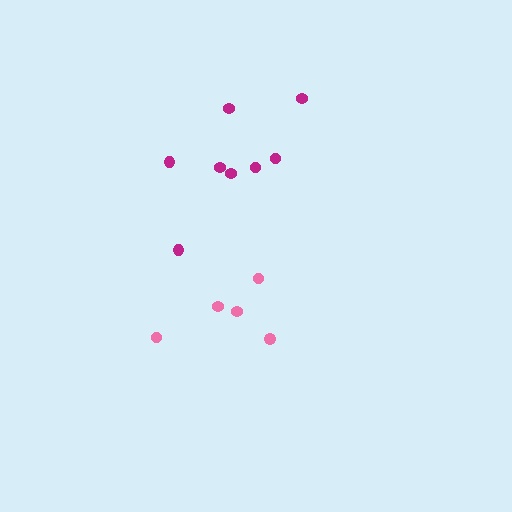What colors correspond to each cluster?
The clusters are colored: magenta, pink.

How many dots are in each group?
Group 1: 8 dots, Group 2: 5 dots (13 total).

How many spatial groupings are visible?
There are 2 spatial groupings.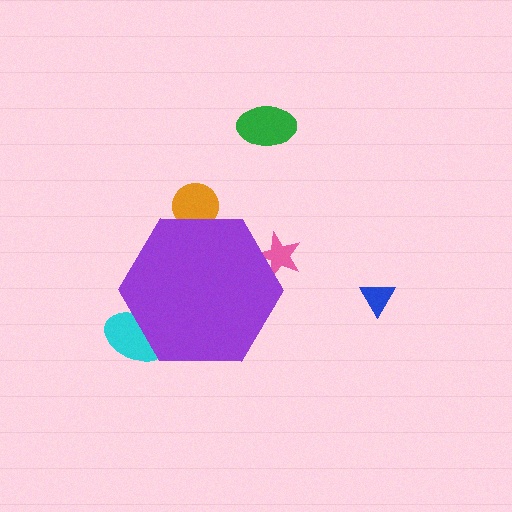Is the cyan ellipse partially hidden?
Yes, the cyan ellipse is partially hidden behind the purple hexagon.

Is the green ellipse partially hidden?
No, the green ellipse is fully visible.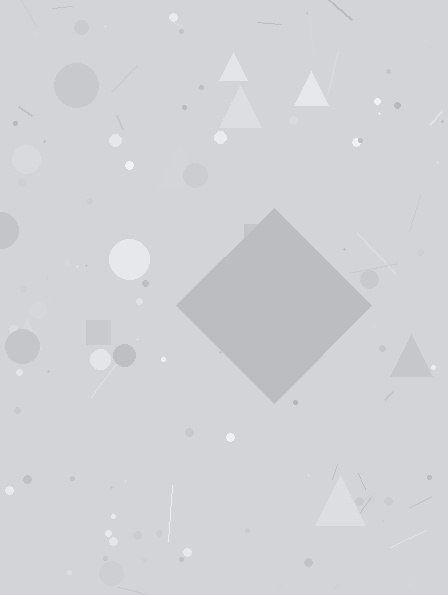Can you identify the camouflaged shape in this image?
The camouflaged shape is a diamond.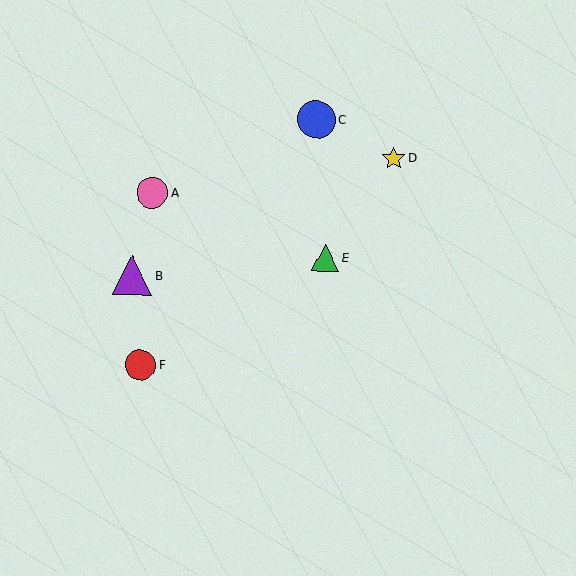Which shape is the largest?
The purple triangle (labeled B) is the largest.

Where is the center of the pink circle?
The center of the pink circle is at (152, 192).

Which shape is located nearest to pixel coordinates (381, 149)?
The yellow star (labeled D) at (394, 158) is nearest to that location.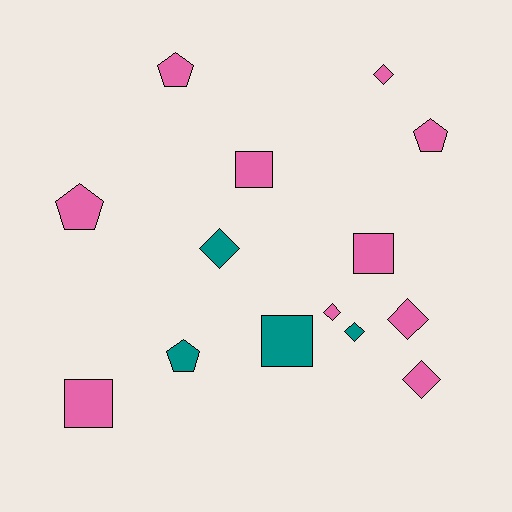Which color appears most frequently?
Pink, with 10 objects.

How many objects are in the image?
There are 14 objects.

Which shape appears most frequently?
Diamond, with 6 objects.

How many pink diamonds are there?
There are 4 pink diamonds.